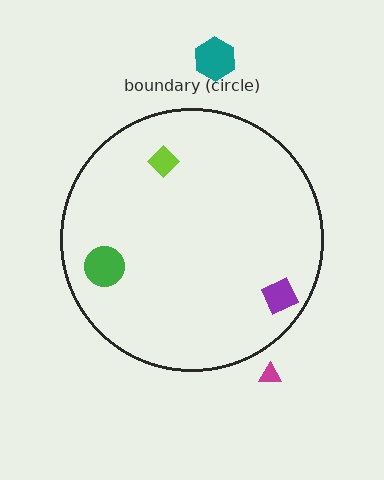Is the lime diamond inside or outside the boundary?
Inside.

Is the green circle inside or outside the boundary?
Inside.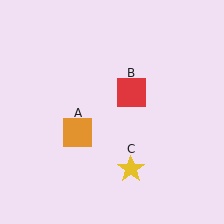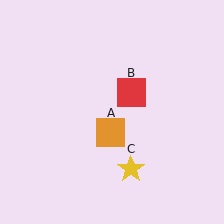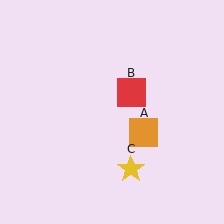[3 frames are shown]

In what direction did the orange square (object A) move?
The orange square (object A) moved right.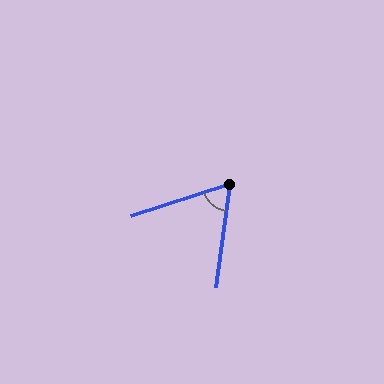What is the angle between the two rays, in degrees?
Approximately 64 degrees.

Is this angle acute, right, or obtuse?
It is acute.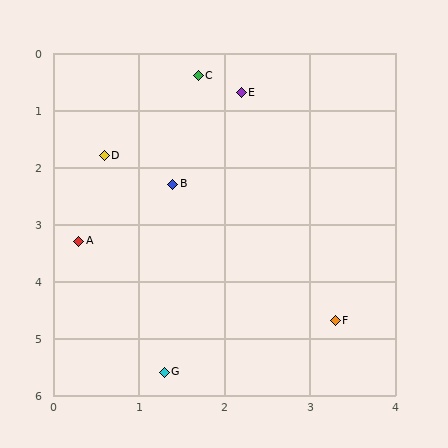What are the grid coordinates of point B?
Point B is at approximately (1.4, 2.3).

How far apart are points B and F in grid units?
Points B and F are about 3.1 grid units apart.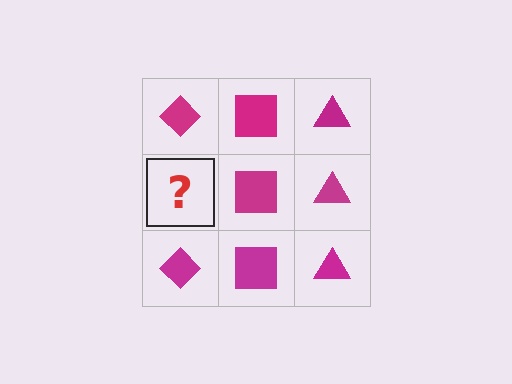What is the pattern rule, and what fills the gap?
The rule is that each column has a consistent shape. The gap should be filled with a magenta diamond.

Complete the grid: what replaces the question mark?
The question mark should be replaced with a magenta diamond.